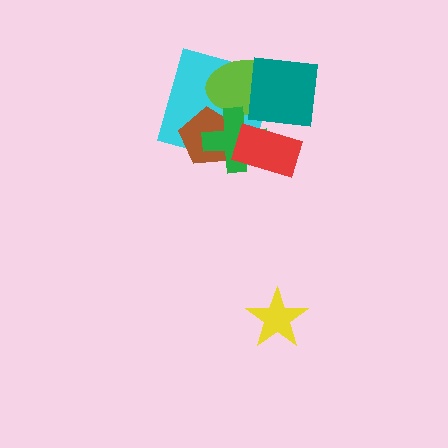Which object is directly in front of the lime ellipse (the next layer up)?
The brown pentagon is directly in front of the lime ellipse.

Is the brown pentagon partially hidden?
Yes, it is partially covered by another shape.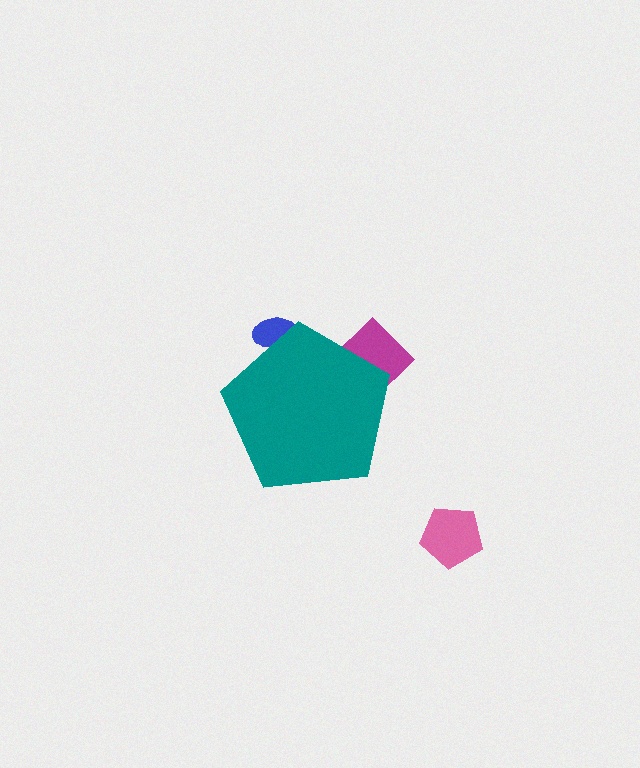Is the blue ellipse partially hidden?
Yes, the blue ellipse is partially hidden behind the teal pentagon.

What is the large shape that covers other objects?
A teal pentagon.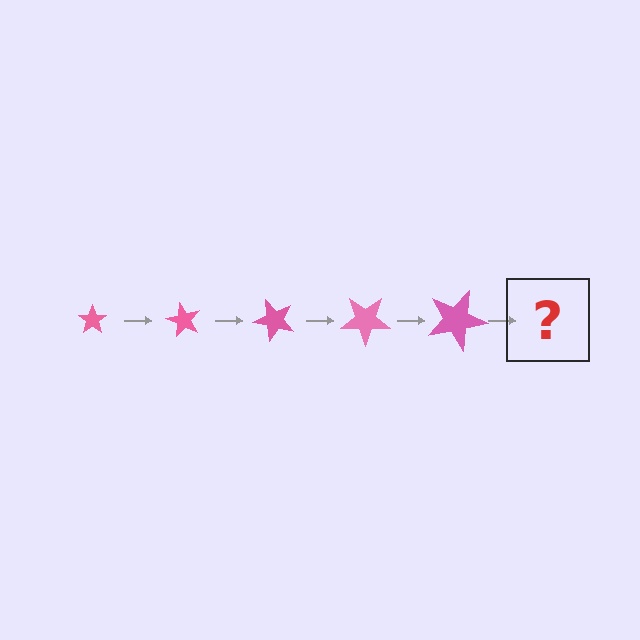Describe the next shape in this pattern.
It should be a star, larger than the previous one and rotated 300 degrees from the start.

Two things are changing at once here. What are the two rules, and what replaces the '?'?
The two rules are that the star grows larger each step and it rotates 60 degrees each step. The '?' should be a star, larger than the previous one and rotated 300 degrees from the start.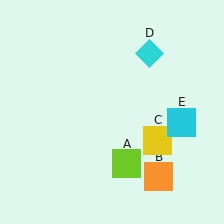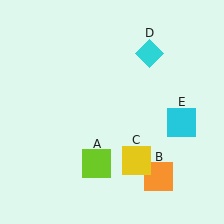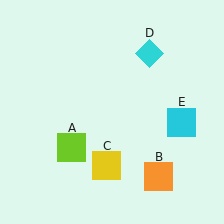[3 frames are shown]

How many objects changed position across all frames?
2 objects changed position: lime square (object A), yellow square (object C).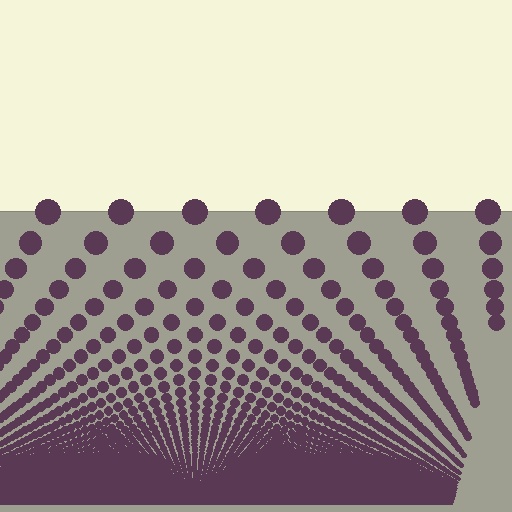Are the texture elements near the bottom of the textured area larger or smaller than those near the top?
Smaller. The gradient is inverted — elements near the bottom are smaller and denser.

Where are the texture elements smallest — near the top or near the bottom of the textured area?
Near the bottom.